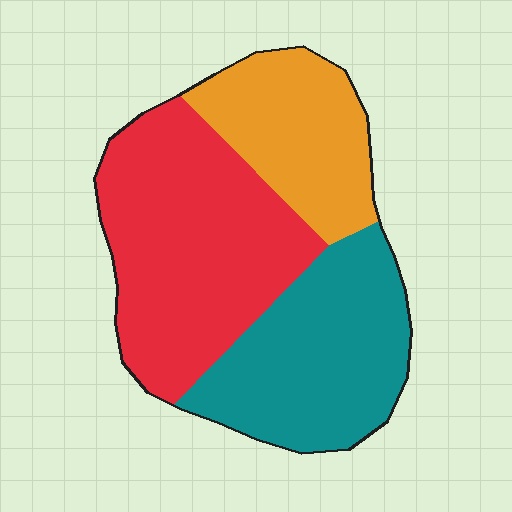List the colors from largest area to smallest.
From largest to smallest: red, teal, orange.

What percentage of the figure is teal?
Teal takes up about one third (1/3) of the figure.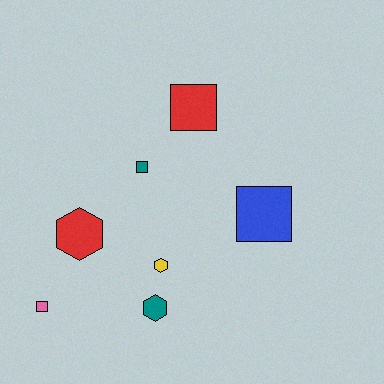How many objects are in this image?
There are 7 objects.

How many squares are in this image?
There are 4 squares.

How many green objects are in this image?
There are no green objects.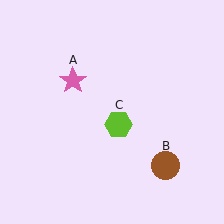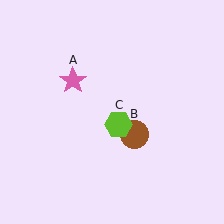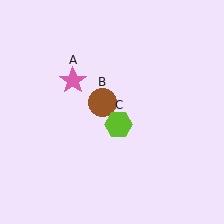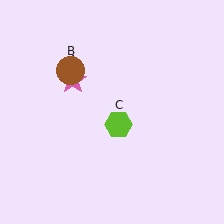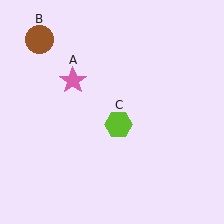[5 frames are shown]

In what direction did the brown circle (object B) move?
The brown circle (object B) moved up and to the left.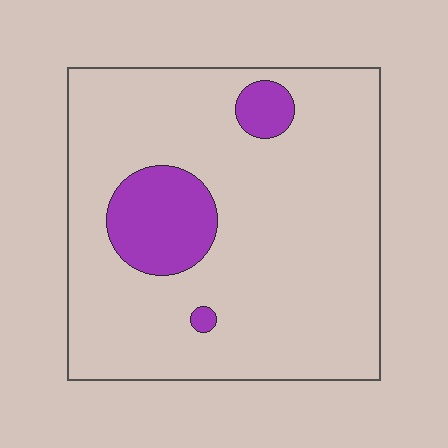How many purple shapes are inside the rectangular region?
3.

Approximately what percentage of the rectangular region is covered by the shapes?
Approximately 15%.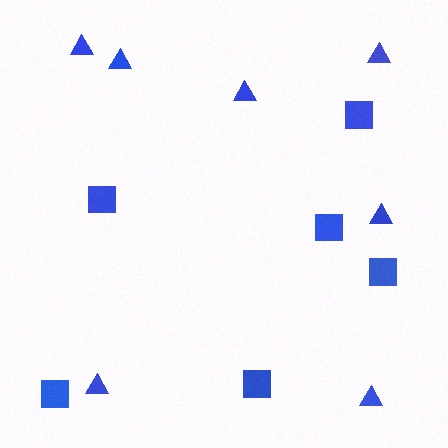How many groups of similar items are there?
There are 2 groups: one group of squares (6) and one group of triangles (7).